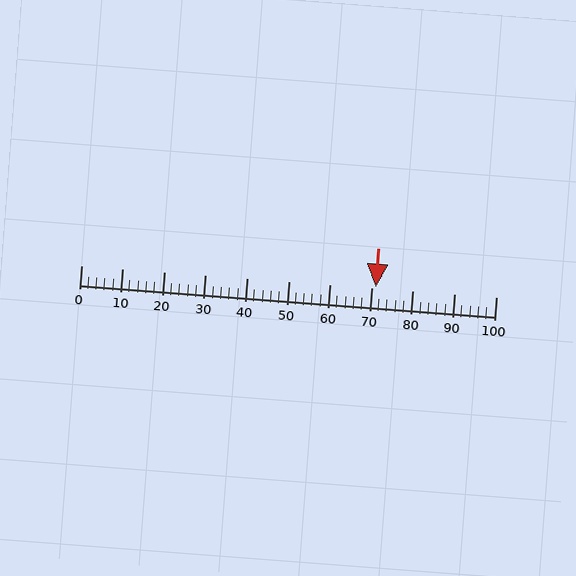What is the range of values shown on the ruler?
The ruler shows values from 0 to 100.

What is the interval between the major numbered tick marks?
The major tick marks are spaced 10 units apart.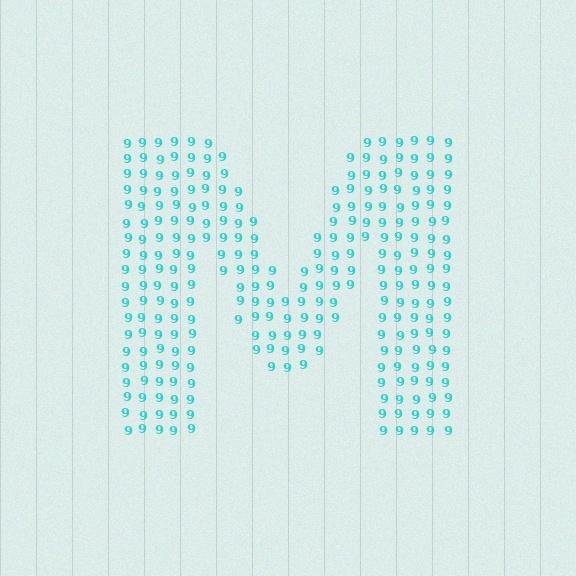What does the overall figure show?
The overall figure shows the letter M.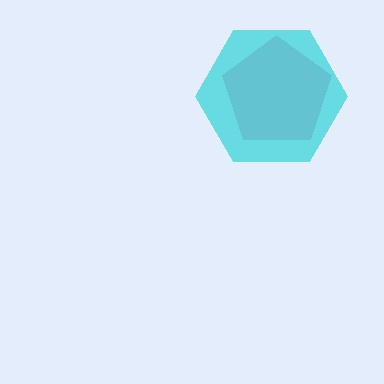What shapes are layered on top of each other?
The layered shapes are: a pink pentagon, a cyan hexagon.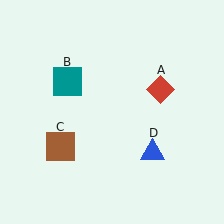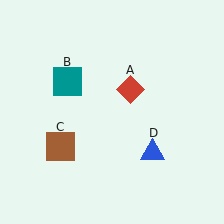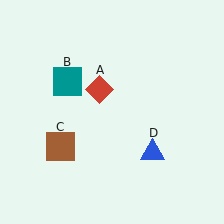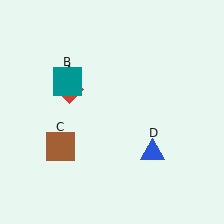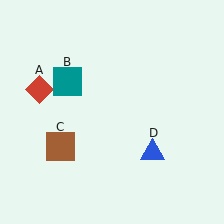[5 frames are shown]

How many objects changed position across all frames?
1 object changed position: red diamond (object A).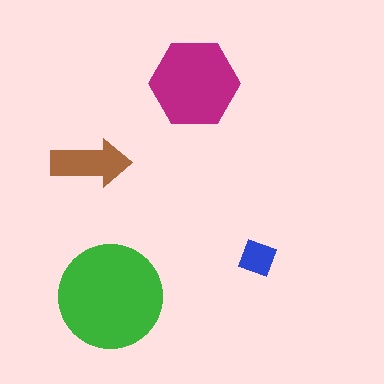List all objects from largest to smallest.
The green circle, the magenta hexagon, the brown arrow, the blue square.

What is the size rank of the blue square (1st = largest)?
4th.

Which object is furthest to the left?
The brown arrow is leftmost.